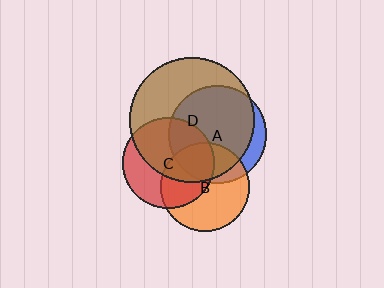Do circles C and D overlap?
Yes.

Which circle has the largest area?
Circle D (brown).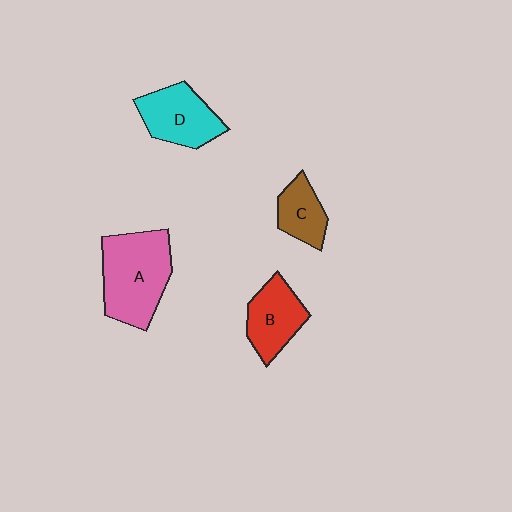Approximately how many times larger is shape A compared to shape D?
Approximately 1.4 times.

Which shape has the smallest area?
Shape C (brown).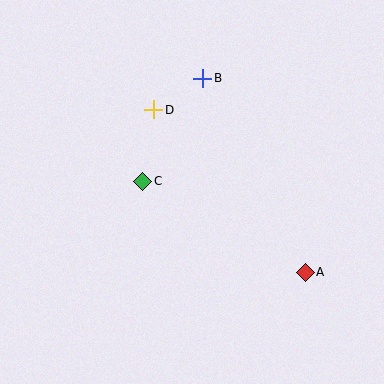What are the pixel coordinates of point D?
Point D is at (154, 110).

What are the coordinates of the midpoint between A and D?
The midpoint between A and D is at (229, 191).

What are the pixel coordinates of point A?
Point A is at (305, 272).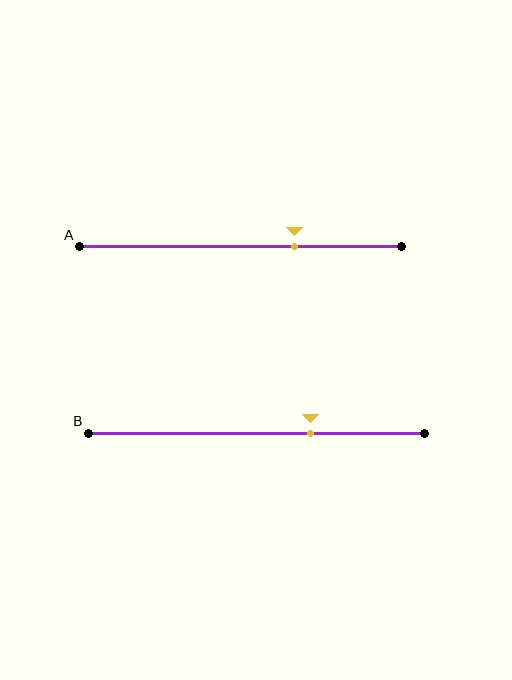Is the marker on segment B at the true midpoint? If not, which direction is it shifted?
No, the marker on segment B is shifted to the right by about 16% of the segment length.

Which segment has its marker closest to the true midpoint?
Segment B has its marker closest to the true midpoint.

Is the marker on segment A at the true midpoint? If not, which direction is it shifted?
No, the marker on segment A is shifted to the right by about 17% of the segment length.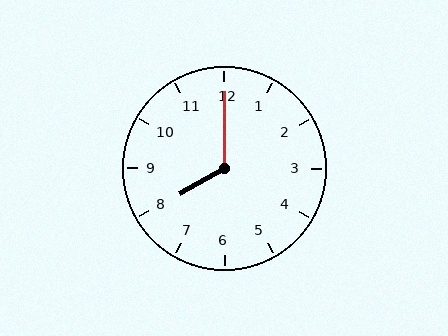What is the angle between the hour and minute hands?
Approximately 120 degrees.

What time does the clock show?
8:00.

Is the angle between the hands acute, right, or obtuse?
It is obtuse.